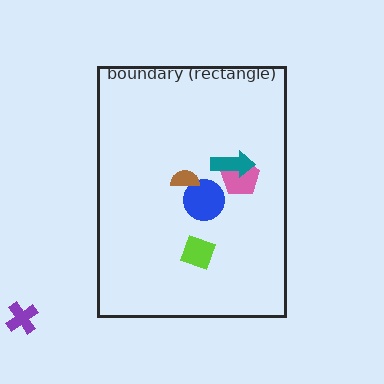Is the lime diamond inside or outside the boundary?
Inside.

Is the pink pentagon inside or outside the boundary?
Inside.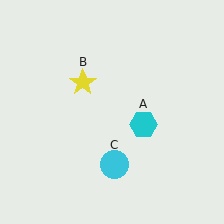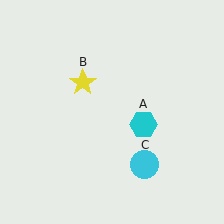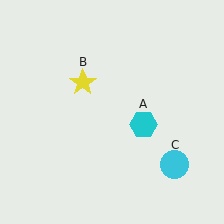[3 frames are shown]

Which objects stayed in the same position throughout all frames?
Cyan hexagon (object A) and yellow star (object B) remained stationary.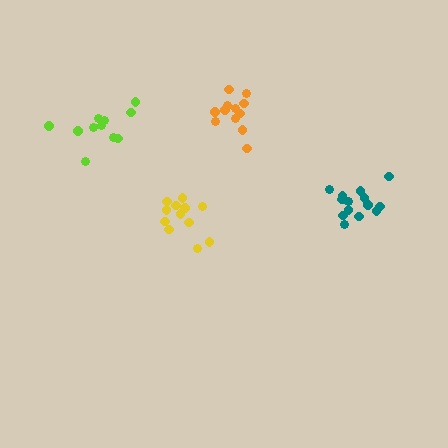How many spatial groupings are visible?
There are 4 spatial groupings.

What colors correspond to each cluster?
The clusters are colored: teal, orange, yellow, lime.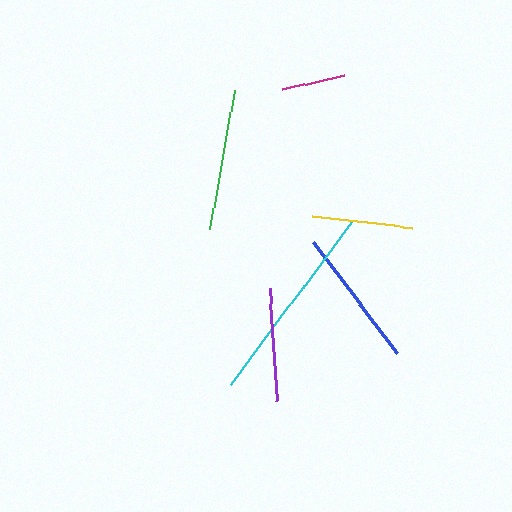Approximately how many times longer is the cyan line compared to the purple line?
The cyan line is approximately 1.8 times the length of the purple line.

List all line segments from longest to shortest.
From longest to shortest: cyan, green, blue, purple, yellow, magenta.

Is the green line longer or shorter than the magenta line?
The green line is longer than the magenta line.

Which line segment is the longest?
The cyan line is the longest at approximately 203 pixels.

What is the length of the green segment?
The green segment is approximately 141 pixels long.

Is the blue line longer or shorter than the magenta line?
The blue line is longer than the magenta line.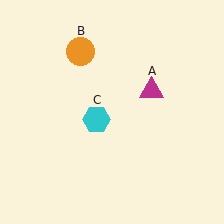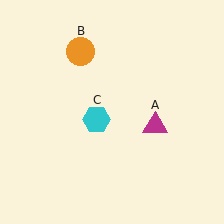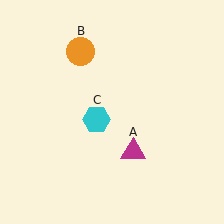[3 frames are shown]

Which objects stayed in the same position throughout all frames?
Orange circle (object B) and cyan hexagon (object C) remained stationary.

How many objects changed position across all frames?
1 object changed position: magenta triangle (object A).